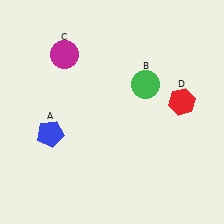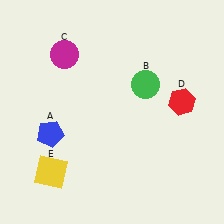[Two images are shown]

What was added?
A yellow square (E) was added in Image 2.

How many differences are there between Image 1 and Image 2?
There is 1 difference between the two images.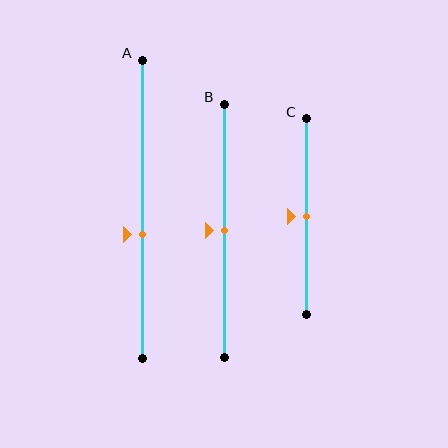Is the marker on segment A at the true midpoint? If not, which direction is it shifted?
No, the marker on segment A is shifted downward by about 8% of the segment length.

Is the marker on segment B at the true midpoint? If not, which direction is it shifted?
Yes, the marker on segment B is at the true midpoint.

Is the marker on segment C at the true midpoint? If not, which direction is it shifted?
Yes, the marker on segment C is at the true midpoint.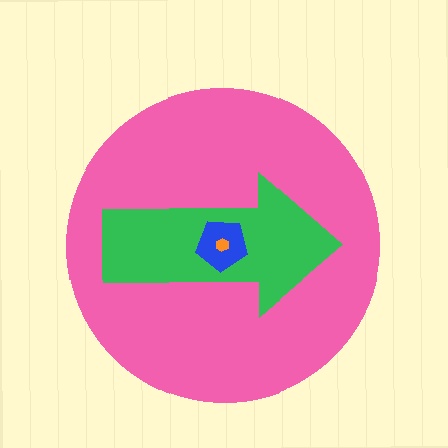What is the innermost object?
The orange hexagon.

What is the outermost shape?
The pink circle.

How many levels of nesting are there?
4.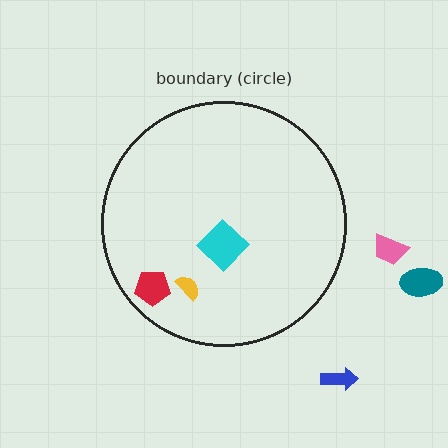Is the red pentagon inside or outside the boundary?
Inside.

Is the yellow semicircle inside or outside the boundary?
Inside.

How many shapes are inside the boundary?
3 inside, 3 outside.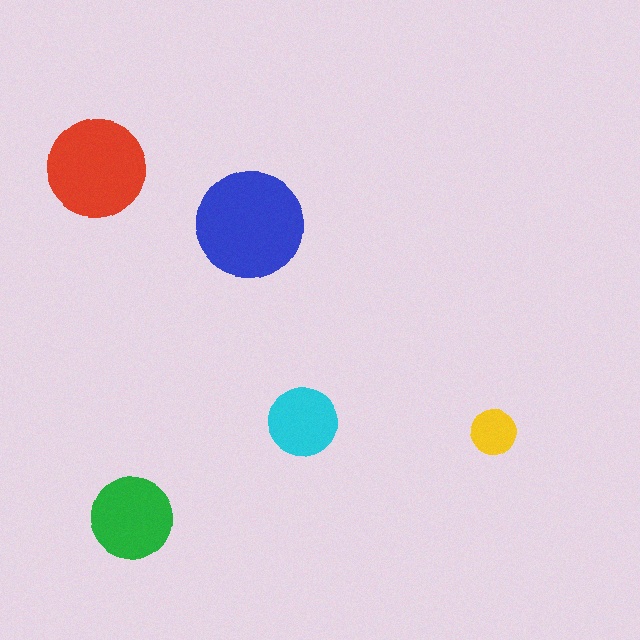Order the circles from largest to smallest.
the blue one, the red one, the green one, the cyan one, the yellow one.